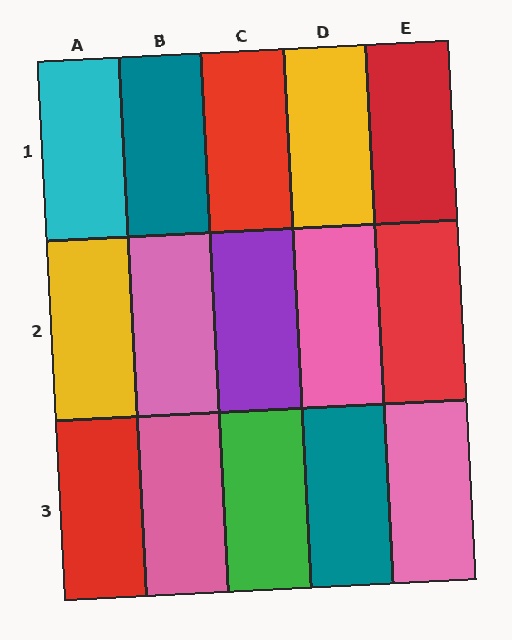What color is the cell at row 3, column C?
Green.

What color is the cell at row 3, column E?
Pink.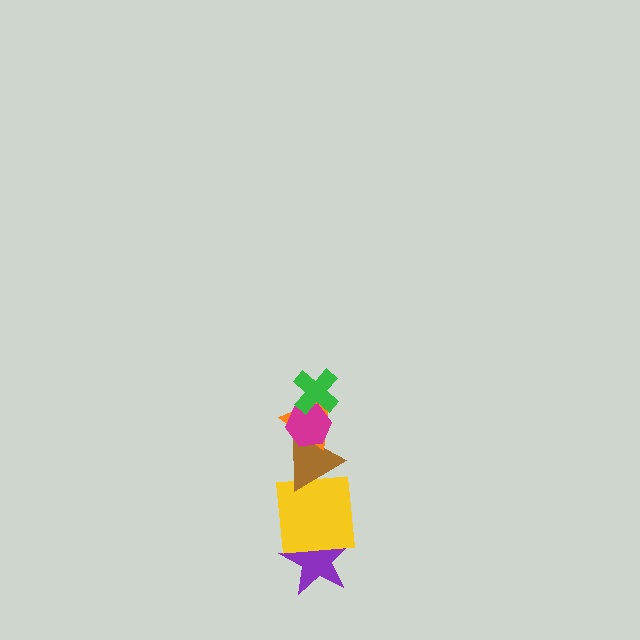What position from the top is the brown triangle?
The brown triangle is 4th from the top.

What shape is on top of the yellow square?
The brown triangle is on top of the yellow square.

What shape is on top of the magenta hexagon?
The green cross is on top of the magenta hexagon.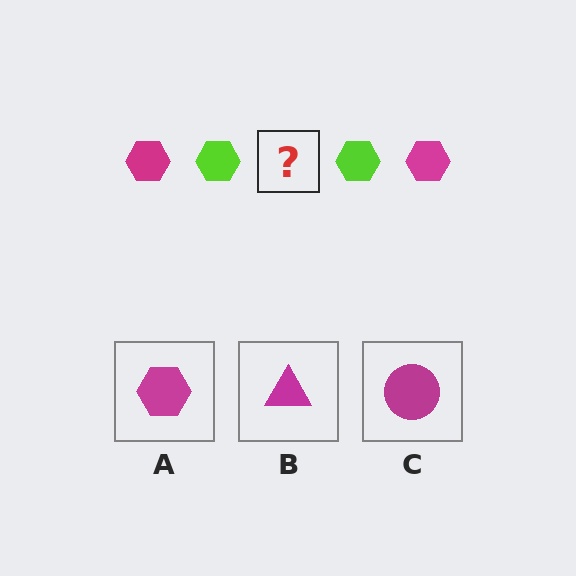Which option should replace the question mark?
Option A.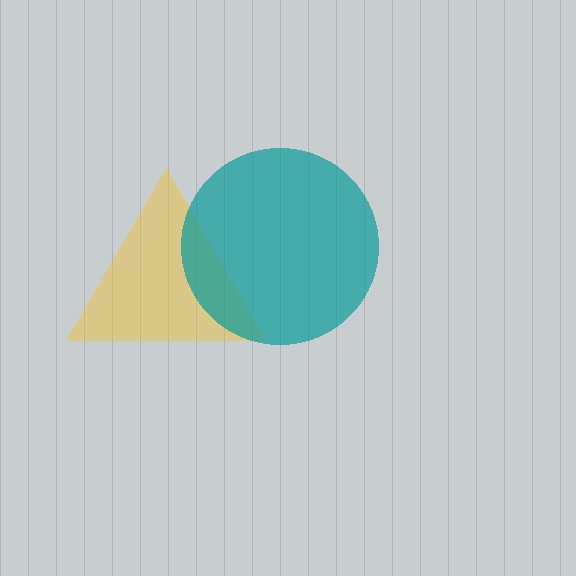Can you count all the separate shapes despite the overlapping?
Yes, there are 2 separate shapes.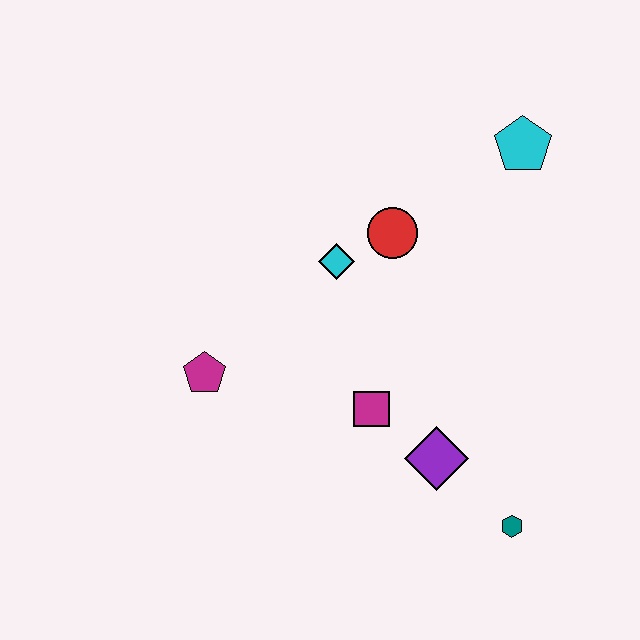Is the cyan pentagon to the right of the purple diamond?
Yes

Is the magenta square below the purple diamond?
No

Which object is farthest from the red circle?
The teal hexagon is farthest from the red circle.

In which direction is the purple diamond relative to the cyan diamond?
The purple diamond is below the cyan diamond.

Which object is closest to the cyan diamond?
The red circle is closest to the cyan diamond.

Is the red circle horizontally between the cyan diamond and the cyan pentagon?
Yes